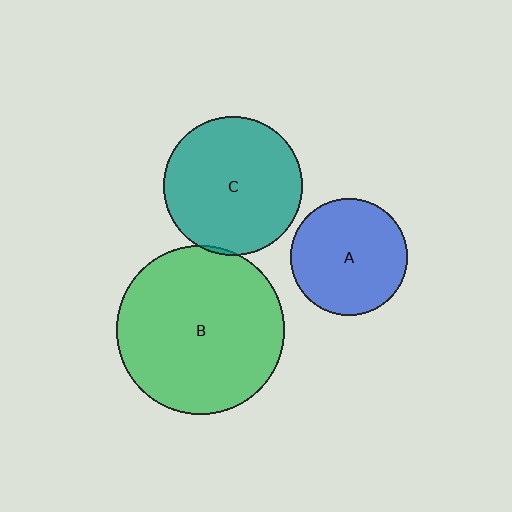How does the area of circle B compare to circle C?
Approximately 1.5 times.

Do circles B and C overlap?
Yes.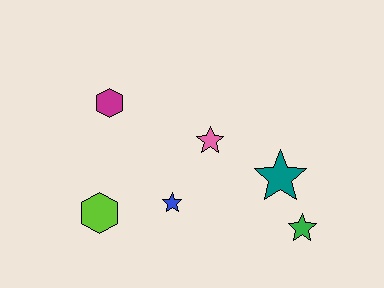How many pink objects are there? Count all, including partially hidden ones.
There is 1 pink object.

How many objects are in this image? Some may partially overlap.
There are 6 objects.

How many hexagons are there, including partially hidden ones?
There are 2 hexagons.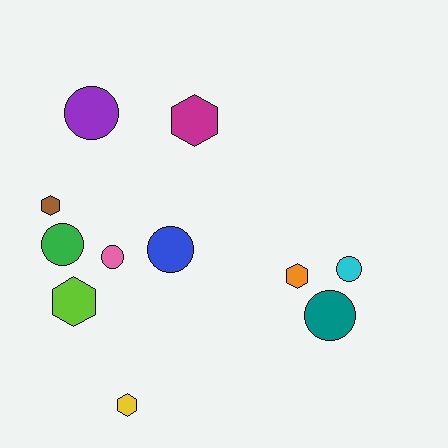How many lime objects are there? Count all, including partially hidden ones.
There is 1 lime object.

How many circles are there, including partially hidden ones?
There are 6 circles.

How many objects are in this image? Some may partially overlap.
There are 11 objects.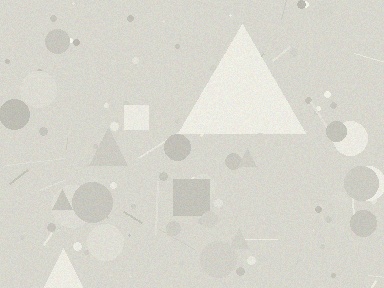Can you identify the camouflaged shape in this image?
The camouflaged shape is a triangle.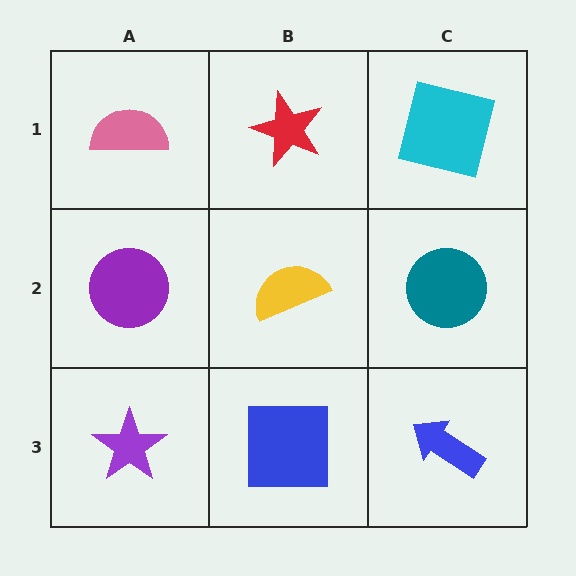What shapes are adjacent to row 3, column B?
A yellow semicircle (row 2, column B), a purple star (row 3, column A), a blue arrow (row 3, column C).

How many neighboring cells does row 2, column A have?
3.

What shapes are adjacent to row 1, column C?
A teal circle (row 2, column C), a red star (row 1, column B).